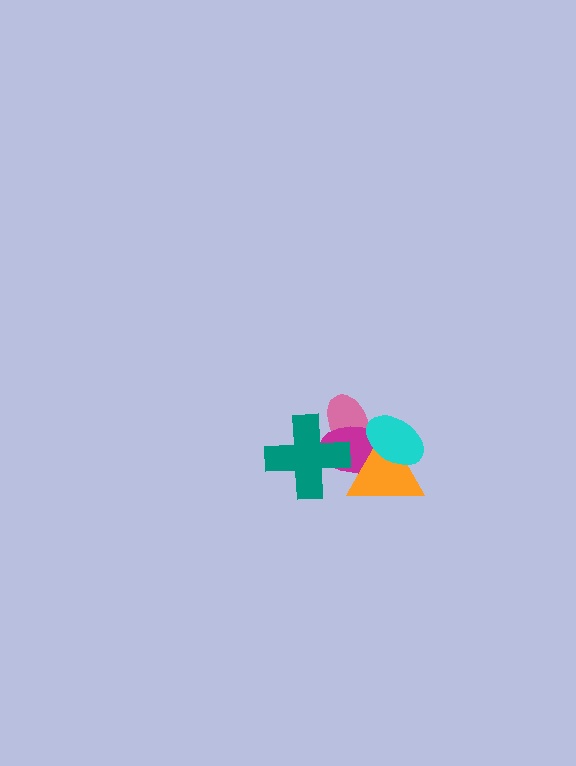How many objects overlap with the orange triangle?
3 objects overlap with the orange triangle.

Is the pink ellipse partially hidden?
Yes, it is partially covered by another shape.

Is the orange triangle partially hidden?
Yes, it is partially covered by another shape.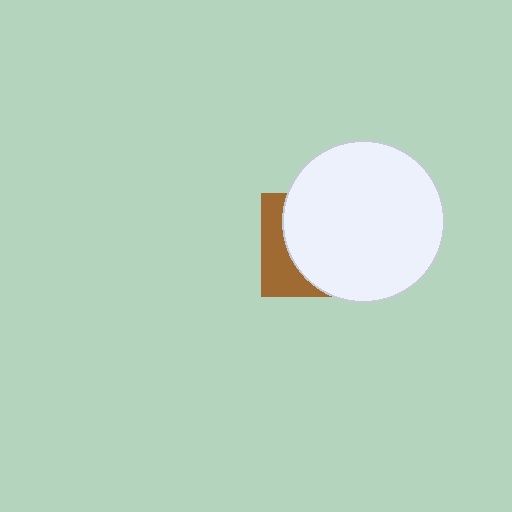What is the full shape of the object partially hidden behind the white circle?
The partially hidden object is a brown square.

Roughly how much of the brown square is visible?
A small part of it is visible (roughly 30%).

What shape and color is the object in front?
The object in front is a white circle.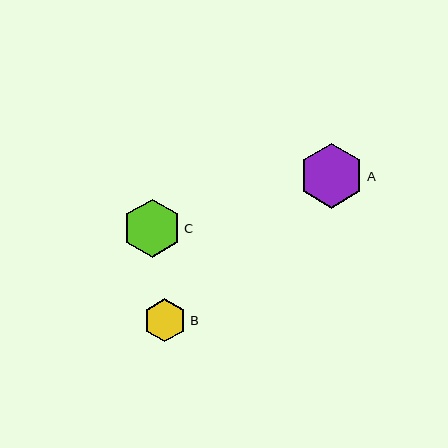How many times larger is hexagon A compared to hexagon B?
Hexagon A is approximately 1.5 times the size of hexagon B.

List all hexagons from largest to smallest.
From largest to smallest: A, C, B.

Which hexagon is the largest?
Hexagon A is the largest with a size of approximately 65 pixels.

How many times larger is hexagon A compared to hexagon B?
Hexagon A is approximately 1.5 times the size of hexagon B.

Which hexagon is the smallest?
Hexagon B is the smallest with a size of approximately 43 pixels.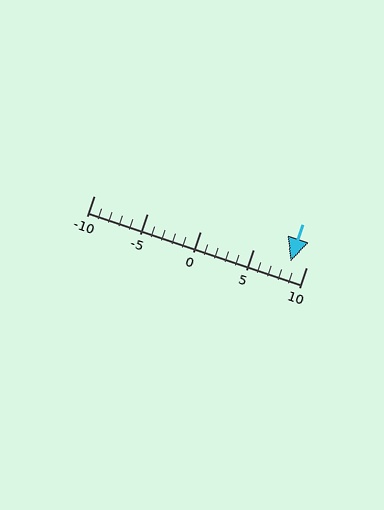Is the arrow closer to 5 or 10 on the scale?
The arrow is closer to 10.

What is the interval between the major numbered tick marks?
The major tick marks are spaced 5 units apart.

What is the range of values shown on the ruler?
The ruler shows values from -10 to 10.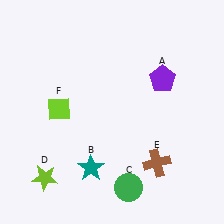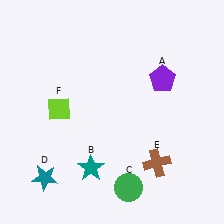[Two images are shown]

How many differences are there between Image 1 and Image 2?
There is 1 difference between the two images.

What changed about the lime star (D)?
In Image 1, D is lime. In Image 2, it changed to teal.